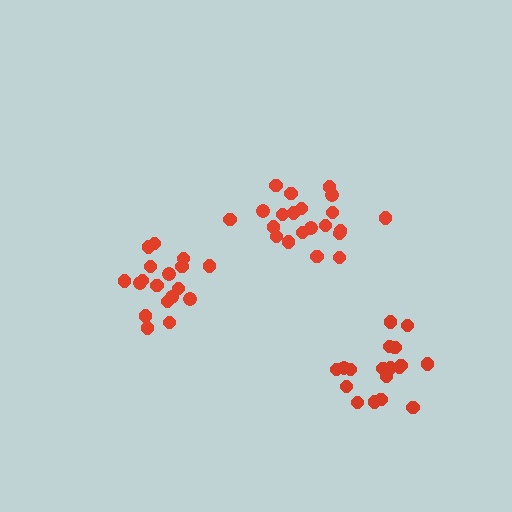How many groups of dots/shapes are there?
There are 3 groups.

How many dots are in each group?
Group 1: 20 dots, Group 2: 19 dots, Group 3: 18 dots (57 total).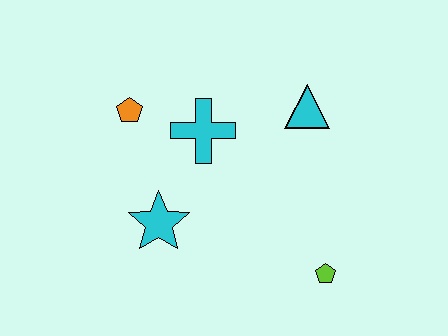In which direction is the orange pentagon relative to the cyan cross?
The orange pentagon is to the left of the cyan cross.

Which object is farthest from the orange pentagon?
The lime pentagon is farthest from the orange pentagon.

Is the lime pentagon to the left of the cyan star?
No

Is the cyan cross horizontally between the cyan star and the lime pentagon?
Yes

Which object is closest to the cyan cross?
The orange pentagon is closest to the cyan cross.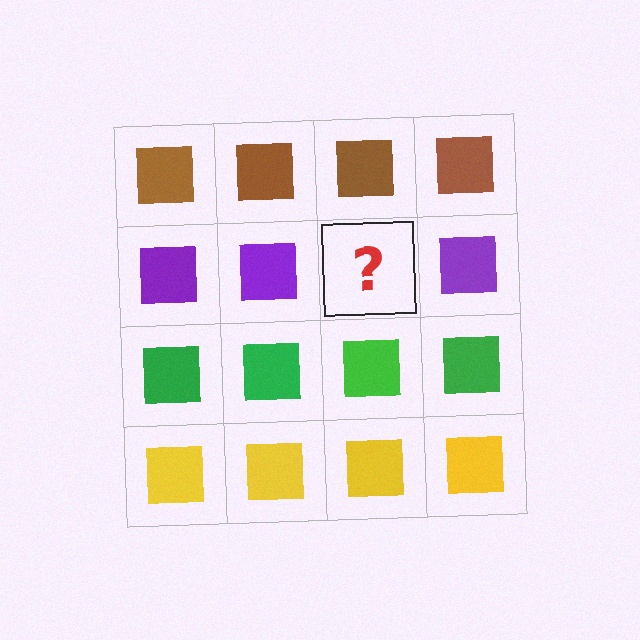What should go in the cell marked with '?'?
The missing cell should contain a purple square.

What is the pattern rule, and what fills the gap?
The rule is that each row has a consistent color. The gap should be filled with a purple square.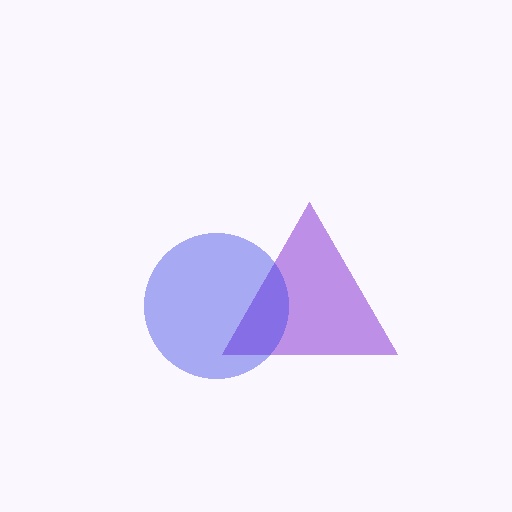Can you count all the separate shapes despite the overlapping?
Yes, there are 2 separate shapes.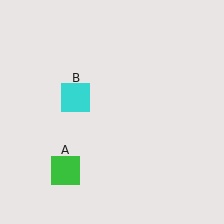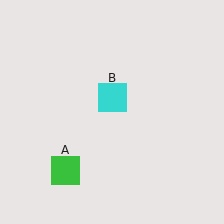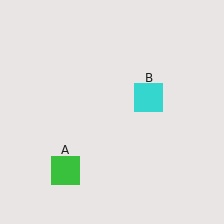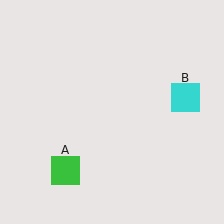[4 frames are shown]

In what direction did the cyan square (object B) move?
The cyan square (object B) moved right.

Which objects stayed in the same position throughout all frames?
Green square (object A) remained stationary.